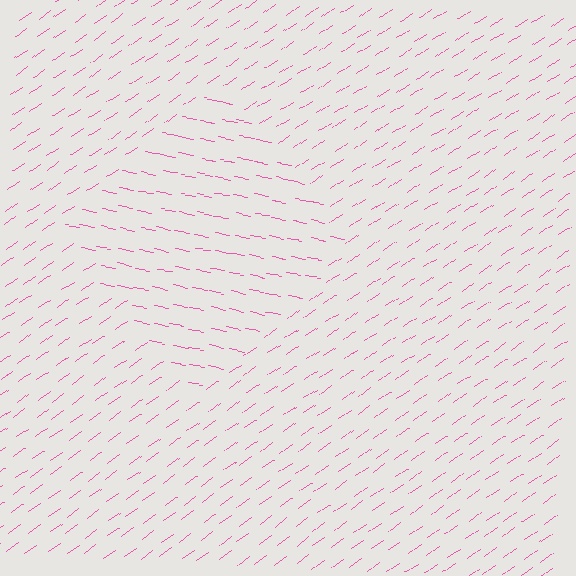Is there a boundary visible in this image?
Yes, there is a texture boundary formed by a change in line orientation.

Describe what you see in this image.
The image is filled with small pink line segments. A diamond region in the image has lines oriented differently from the surrounding lines, creating a visible texture boundary.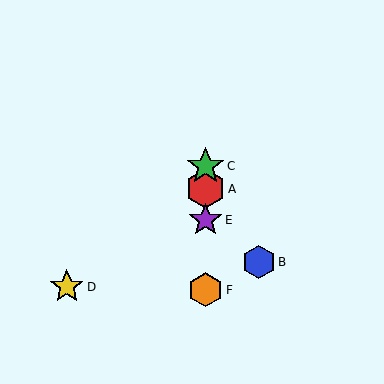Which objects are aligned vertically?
Objects A, C, E, F are aligned vertically.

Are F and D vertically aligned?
No, F is at x≈205 and D is at x≈67.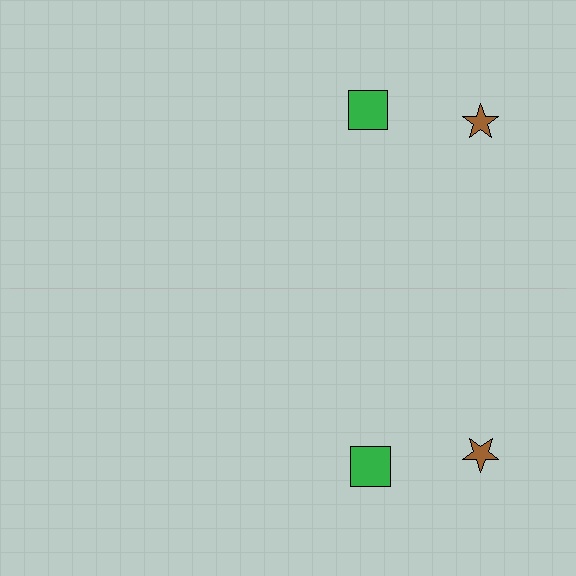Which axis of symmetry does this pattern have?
The pattern has a horizontal axis of symmetry running through the center of the image.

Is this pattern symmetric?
Yes, this pattern has bilateral (reflection) symmetry.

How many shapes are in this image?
There are 4 shapes in this image.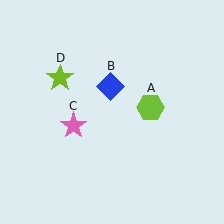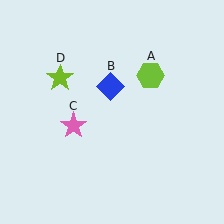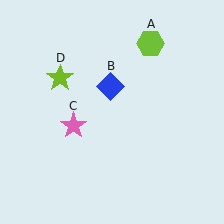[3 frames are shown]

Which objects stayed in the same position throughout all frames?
Blue diamond (object B) and pink star (object C) and lime star (object D) remained stationary.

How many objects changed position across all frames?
1 object changed position: lime hexagon (object A).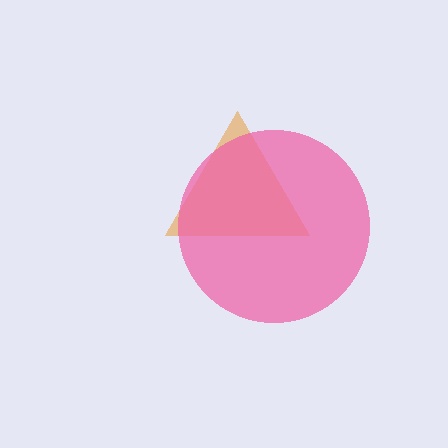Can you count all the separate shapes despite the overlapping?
Yes, there are 2 separate shapes.